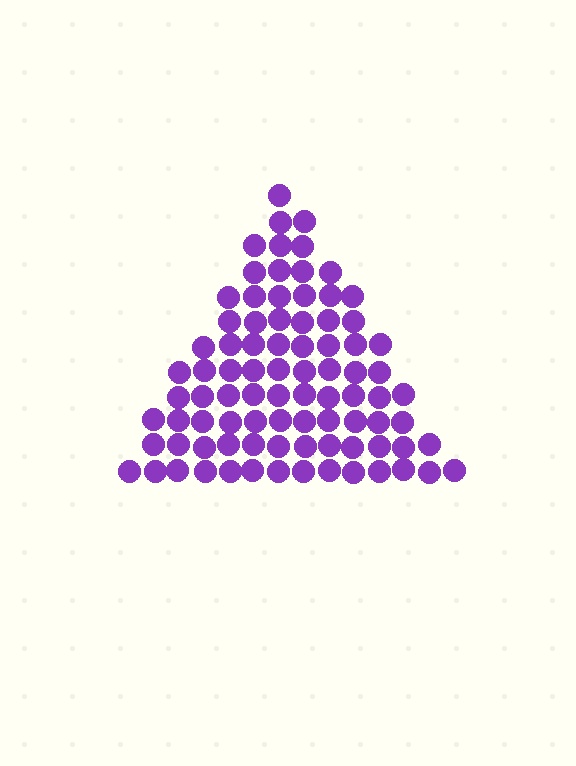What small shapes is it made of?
It is made of small circles.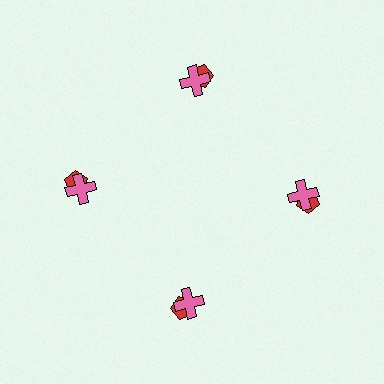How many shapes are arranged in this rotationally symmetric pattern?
There are 8 shapes, arranged in 4 groups of 2.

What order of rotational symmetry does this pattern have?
This pattern has 4-fold rotational symmetry.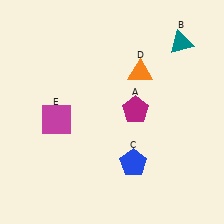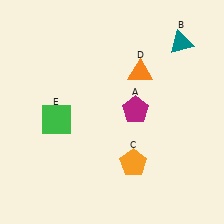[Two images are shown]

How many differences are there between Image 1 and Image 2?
There are 2 differences between the two images.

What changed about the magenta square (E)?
In Image 1, E is magenta. In Image 2, it changed to green.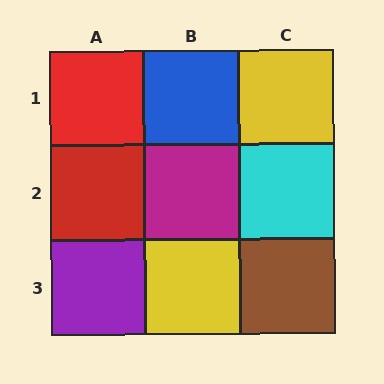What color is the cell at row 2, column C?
Cyan.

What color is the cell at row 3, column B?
Yellow.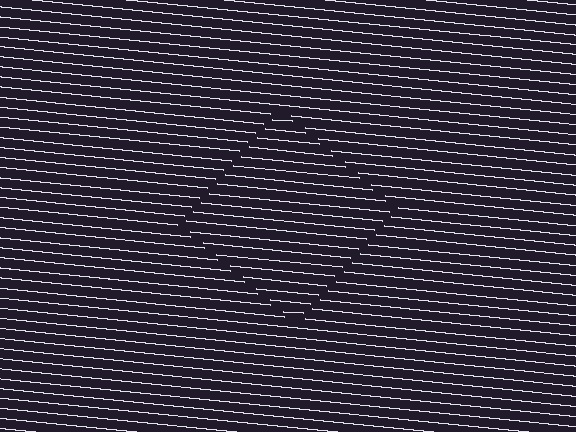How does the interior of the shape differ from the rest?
The interior of the shape contains the same grating, shifted by half a period — the contour is defined by the phase discontinuity where line-ends from the inner and outer gratings abut.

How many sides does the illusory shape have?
4 sides — the line-ends trace a square.